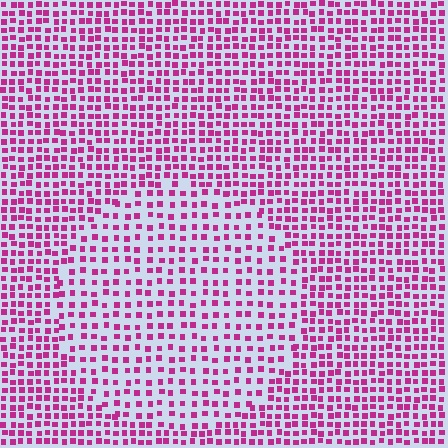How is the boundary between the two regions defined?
The boundary is defined by a change in element density (approximately 1.7x ratio). All elements are the same color, size, and shape.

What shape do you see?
I see a circle.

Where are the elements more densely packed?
The elements are more densely packed outside the circle boundary.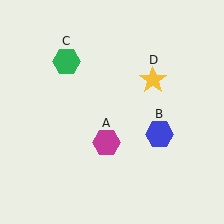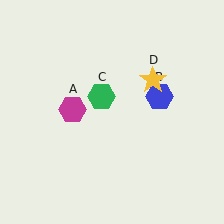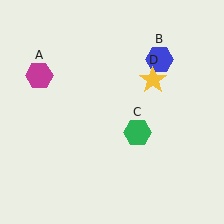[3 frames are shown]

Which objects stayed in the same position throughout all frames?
Yellow star (object D) remained stationary.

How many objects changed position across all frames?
3 objects changed position: magenta hexagon (object A), blue hexagon (object B), green hexagon (object C).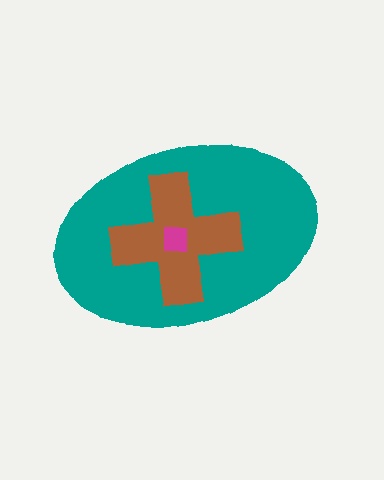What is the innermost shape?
The magenta square.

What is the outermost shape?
The teal ellipse.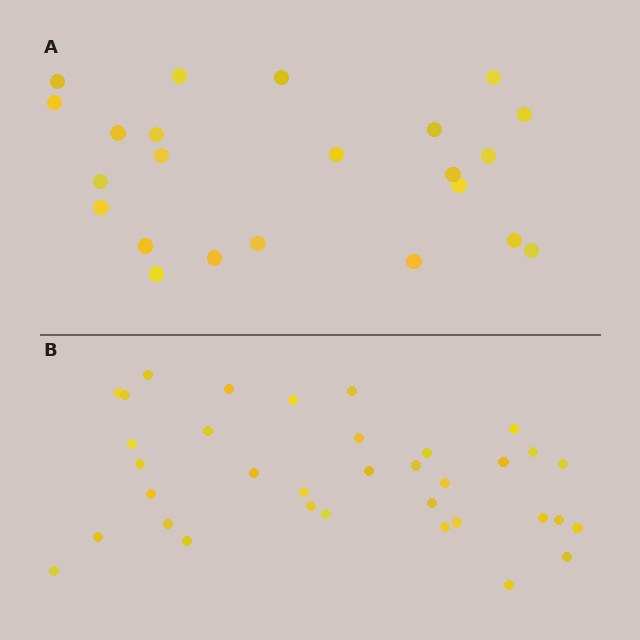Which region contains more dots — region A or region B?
Region B (the bottom region) has more dots.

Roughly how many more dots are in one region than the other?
Region B has roughly 12 or so more dots than region A.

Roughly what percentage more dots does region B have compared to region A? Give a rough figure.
About 50% more.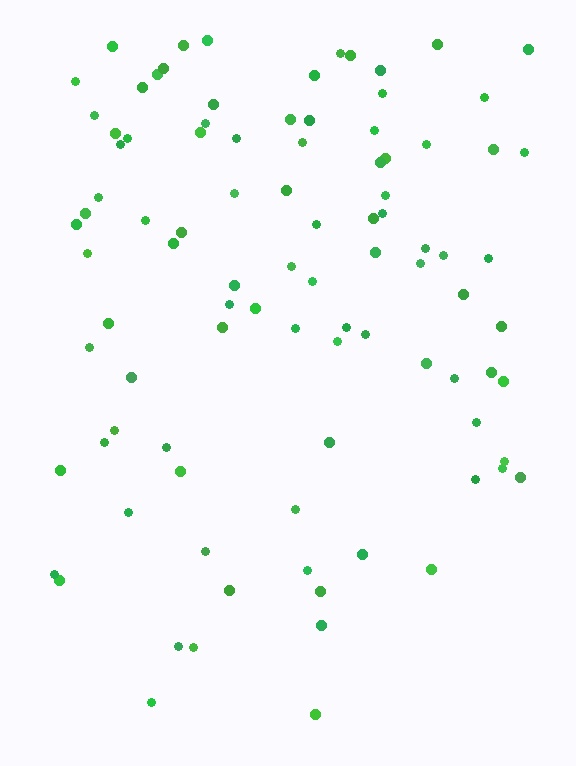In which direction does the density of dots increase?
From bottom to top, with the top side densest.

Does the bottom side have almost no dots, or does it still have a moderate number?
Still a moderate number, just noticeably fewer than the top.